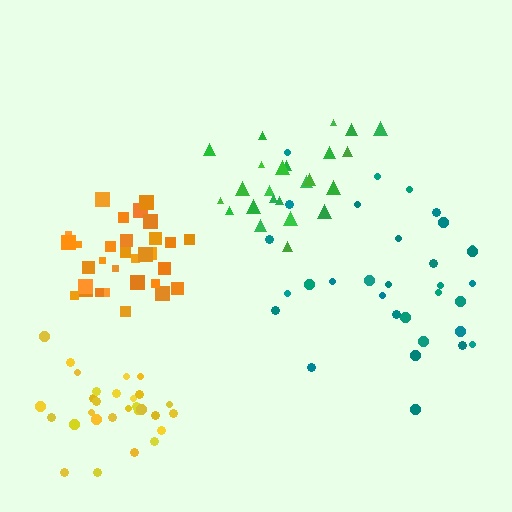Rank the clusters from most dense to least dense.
orange, green, yellow, teal.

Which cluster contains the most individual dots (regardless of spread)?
Orange (32).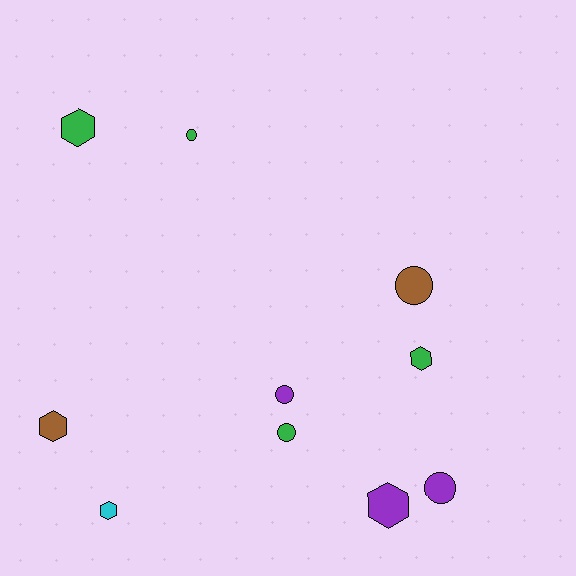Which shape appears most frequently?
Circle, with 5 objects.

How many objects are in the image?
There are 10 objects.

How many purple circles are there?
There are 2 purple circles.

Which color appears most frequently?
Green, with 4 objects.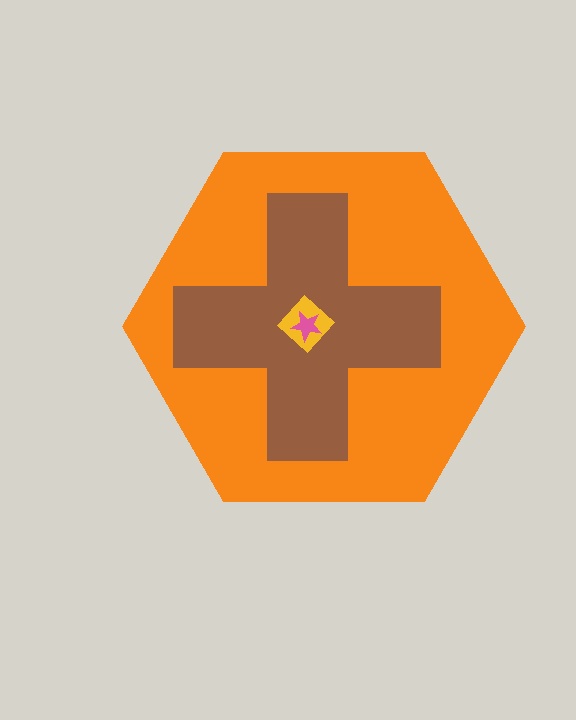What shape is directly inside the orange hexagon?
The brown cross.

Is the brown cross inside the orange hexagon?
Yes.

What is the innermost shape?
The pink star.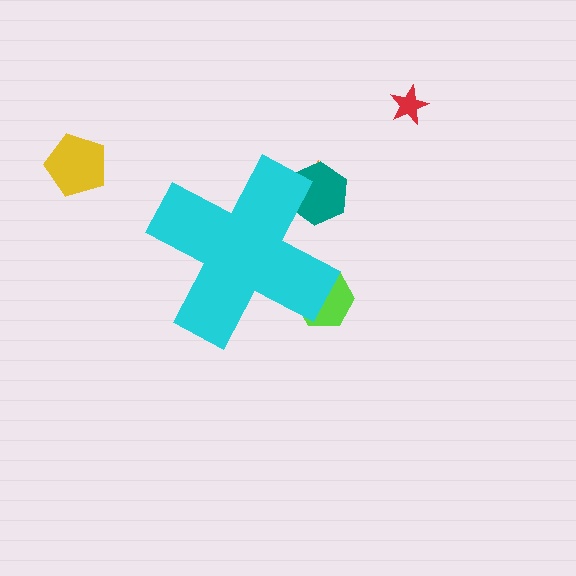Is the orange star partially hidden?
Yes, the orange star is partially hidden behind the cyan cross.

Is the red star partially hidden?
No, the red star is fully visible.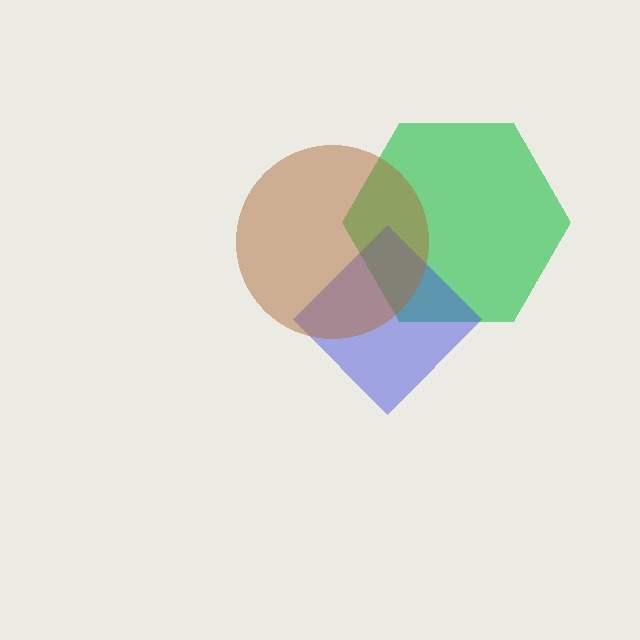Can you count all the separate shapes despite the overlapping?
Yes, there are 3 separate shapes.